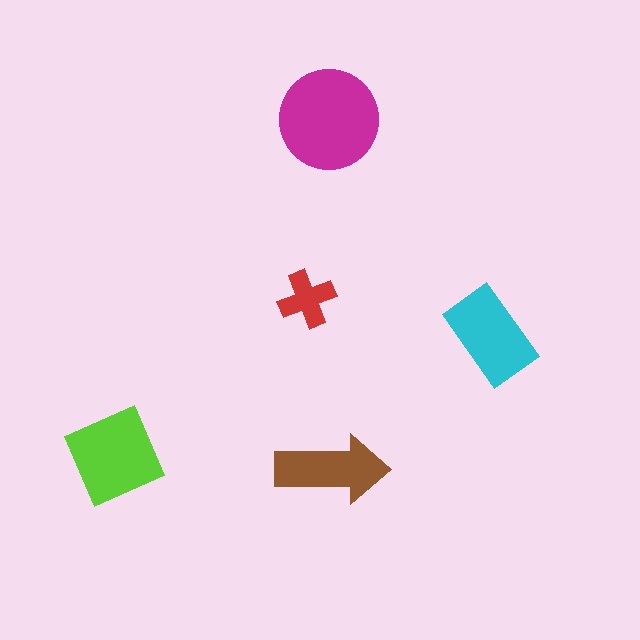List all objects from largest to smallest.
The magenta circle, the lime diamond, the cyan rectangle, the brown arrow, the red cross.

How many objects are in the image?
There are 5 objects in the image.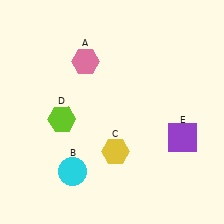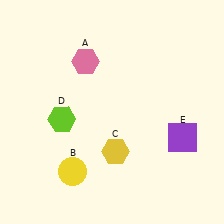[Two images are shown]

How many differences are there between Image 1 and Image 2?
There is 1 difference between the two images.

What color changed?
The circle (B) changed from cyan in Image 1 to yellow in Image 2.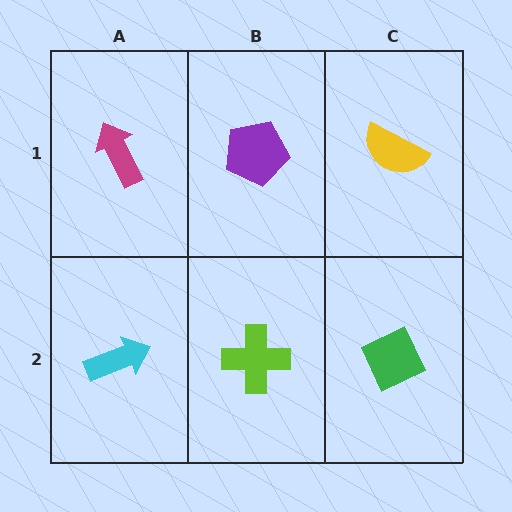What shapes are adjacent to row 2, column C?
A yellow semicircle (row 1, column C), a lime cross (row 2, column B).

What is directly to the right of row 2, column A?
A lime cross.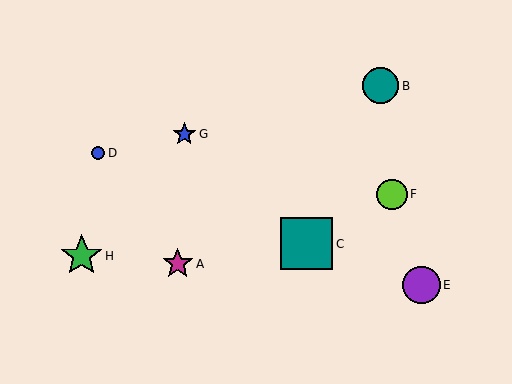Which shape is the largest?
The teal square (labeled C) is the largest.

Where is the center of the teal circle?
The center of the teal circle is at (381, 86).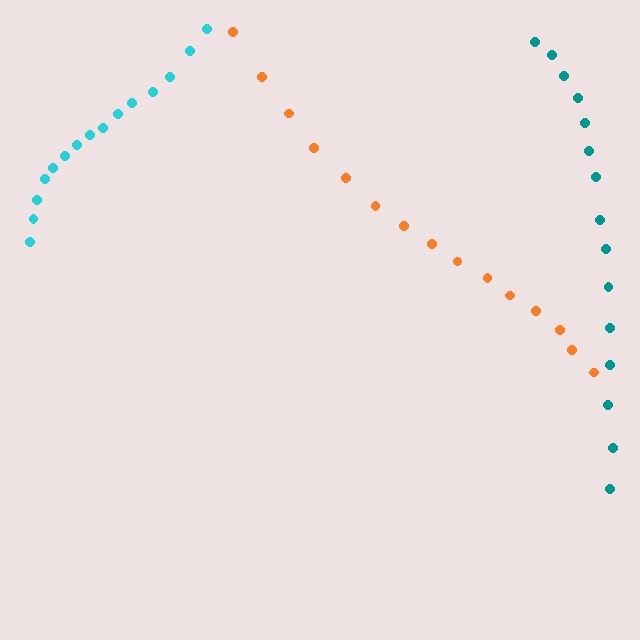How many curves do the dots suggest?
There are 3 distinct paths.